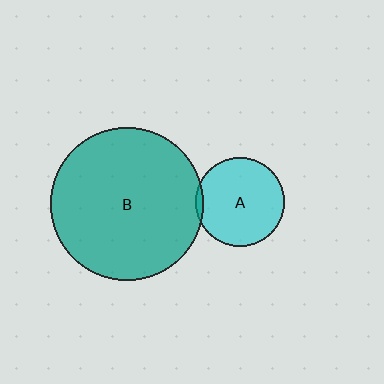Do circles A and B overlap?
Yes.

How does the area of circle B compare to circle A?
Approximately 2.9 times.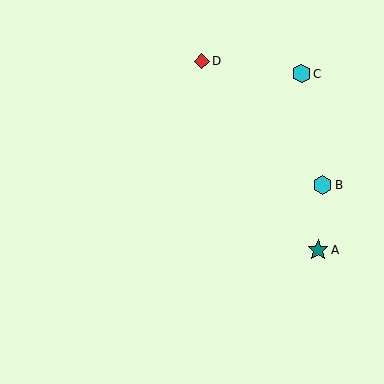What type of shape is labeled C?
Shape C is a cyan hexagon.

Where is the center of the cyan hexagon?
The center of the cyan hexagon is at (301, 74).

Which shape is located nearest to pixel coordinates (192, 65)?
The red diamond (labeled D) at (202, 61) is nearest to that location.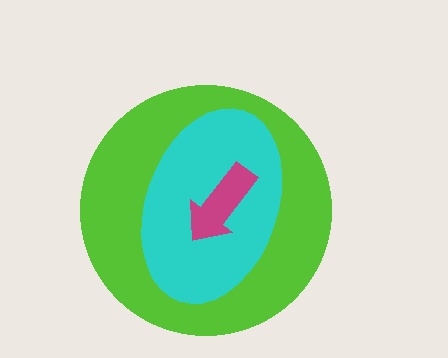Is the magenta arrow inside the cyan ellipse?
Yes.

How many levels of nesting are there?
3.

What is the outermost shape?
The lime circle.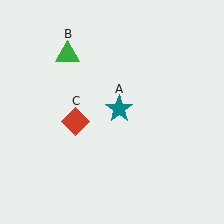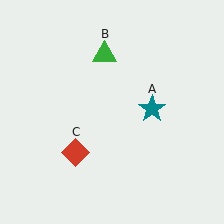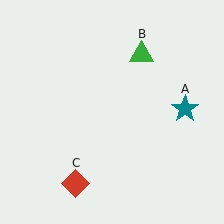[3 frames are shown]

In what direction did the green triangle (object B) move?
The green triangle (object B) moved right.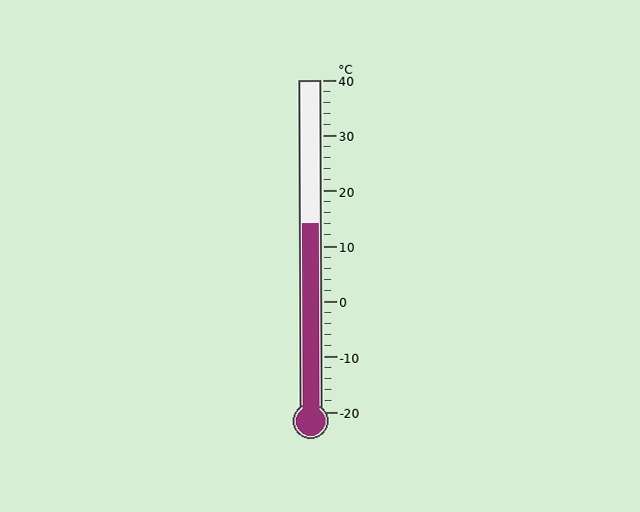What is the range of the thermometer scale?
The thermometer scale ranges from -20°C to 40°C.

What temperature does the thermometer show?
The thermometer shows approximately 14°C.